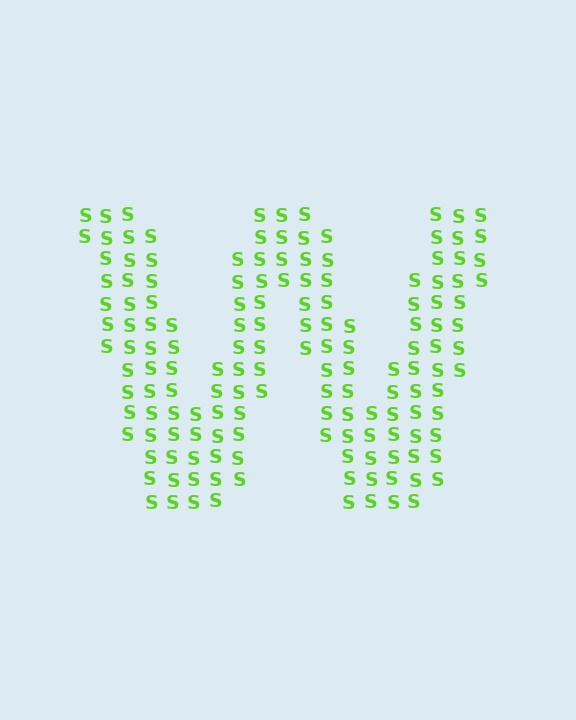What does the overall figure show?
The overall figure shows the letter W.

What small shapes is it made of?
It is made of small letter S's.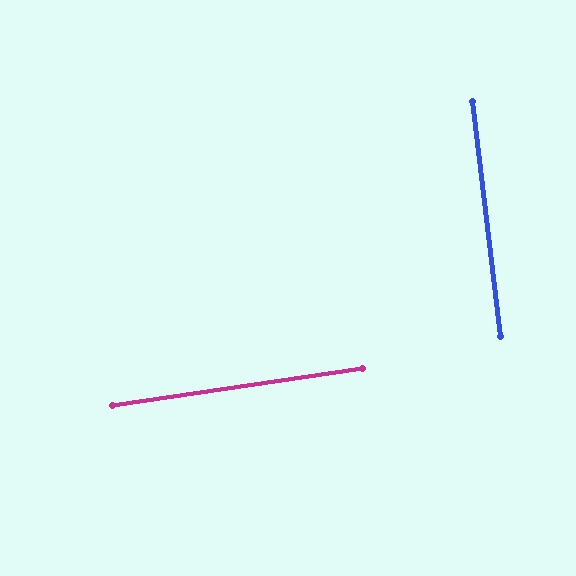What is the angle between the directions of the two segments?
Approximately 88 degrees.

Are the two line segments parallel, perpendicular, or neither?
Perpendicular — they meet at approximately 88°.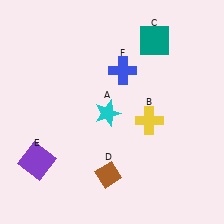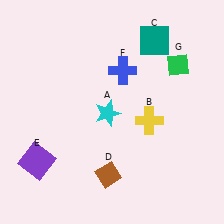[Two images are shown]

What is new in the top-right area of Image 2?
A green diamond (G) was added in the top-right area of Image 2.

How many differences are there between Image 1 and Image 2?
There is 1 difference between the two images.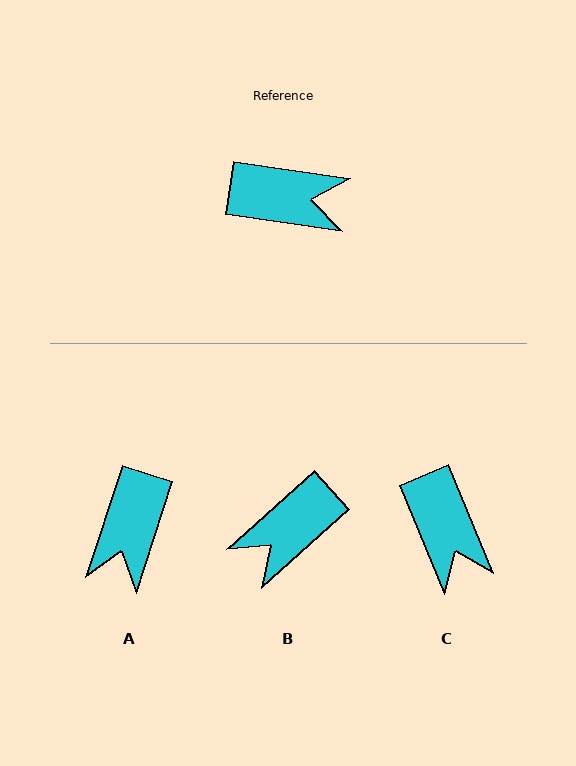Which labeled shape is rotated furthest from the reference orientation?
B, about 130 degrees away.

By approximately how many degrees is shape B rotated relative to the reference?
Approximately 130 degrees clockwise.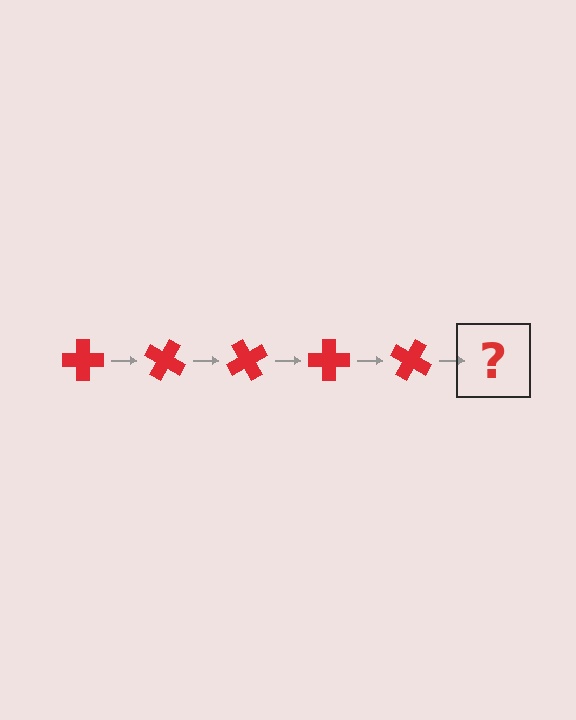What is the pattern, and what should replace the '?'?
The pattern is that the cross rotates 30 degrees each step. The '?' should be a red cross rotated 150 degrees.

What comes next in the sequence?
The next element should be a red cross rotated 150 degrees.